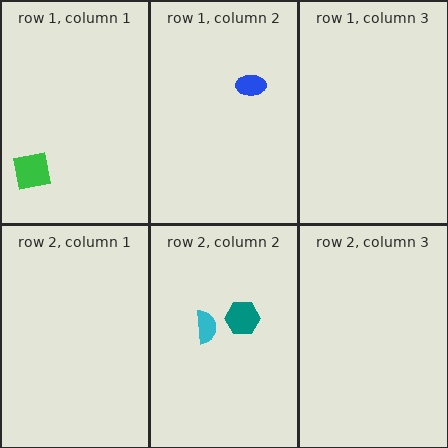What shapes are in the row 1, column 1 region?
The green square.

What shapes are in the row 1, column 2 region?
The blue ellipse.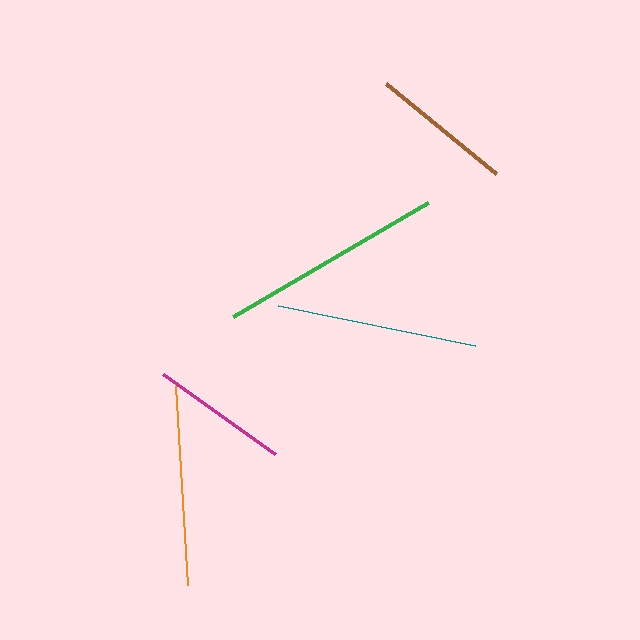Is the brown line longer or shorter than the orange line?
The orange line is longer than the brown line.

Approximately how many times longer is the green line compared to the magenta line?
The green line is approximately 1.6 times the length of the magenta line.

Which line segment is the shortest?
The magenta line is the shortest at approximately 138 pixels.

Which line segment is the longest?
The green line is the longest at approximately 226 pixels.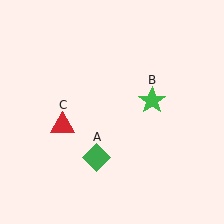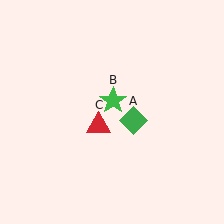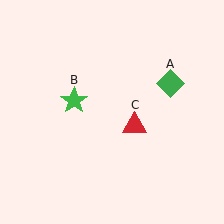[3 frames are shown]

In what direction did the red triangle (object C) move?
The red triangle (object C) moved right.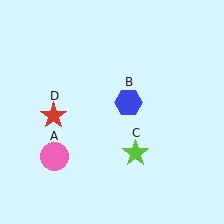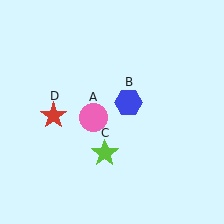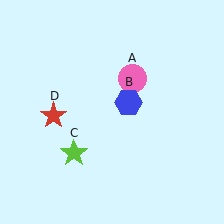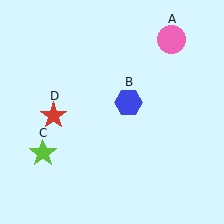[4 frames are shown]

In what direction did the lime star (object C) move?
The lime star (object C) moved left.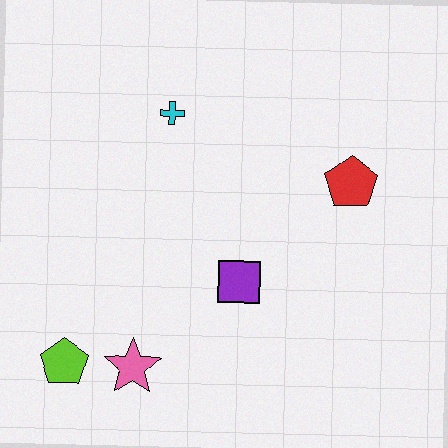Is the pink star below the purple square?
Yes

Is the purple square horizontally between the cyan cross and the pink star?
No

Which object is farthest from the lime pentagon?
The red pentagon is farthest from the lime pentagon.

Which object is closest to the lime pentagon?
The pink star is closest to the lime pentagon.